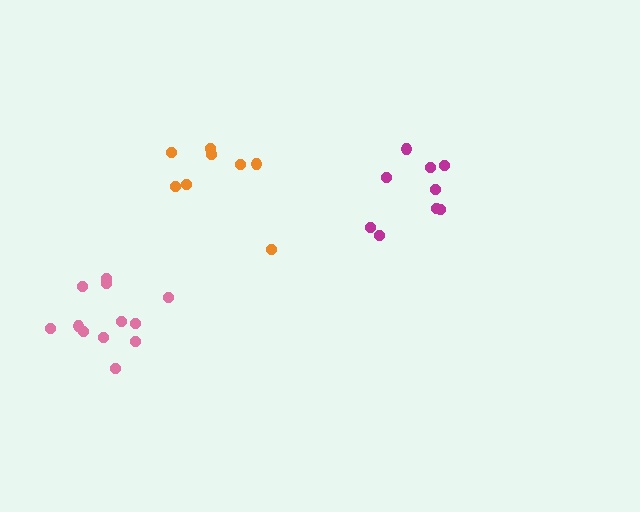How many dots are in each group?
Group 1: 9 dots, Group 2: 12 dots, Group 3: 8 dots (29 total).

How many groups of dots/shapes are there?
There are 3 groups.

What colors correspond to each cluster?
The clusters are colored: magenta, pink, orange.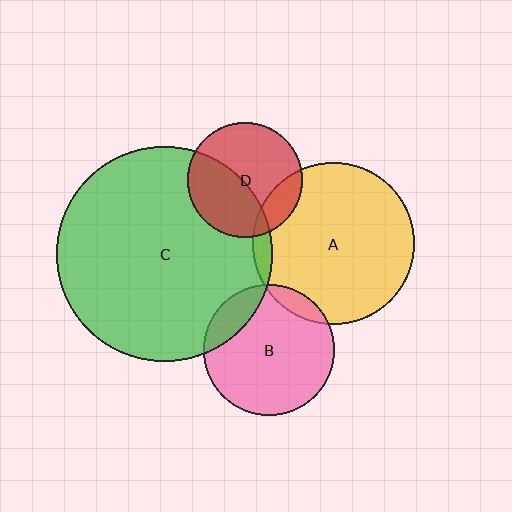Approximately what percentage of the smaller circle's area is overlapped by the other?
Approximately 15%.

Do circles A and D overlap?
Yes.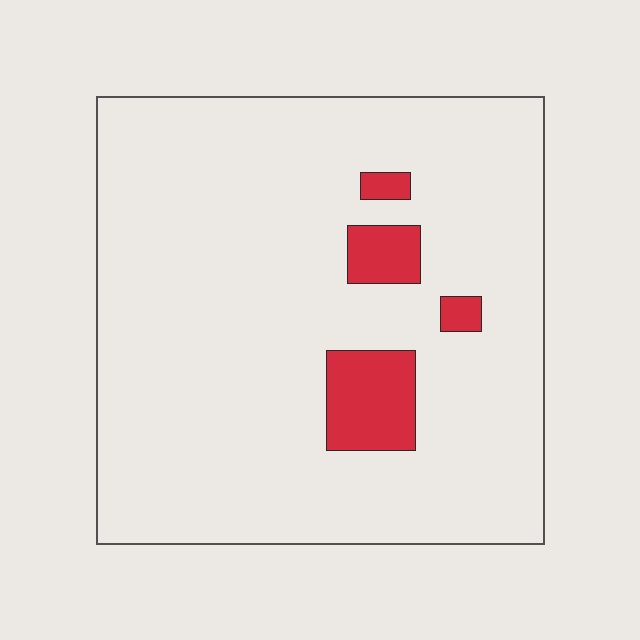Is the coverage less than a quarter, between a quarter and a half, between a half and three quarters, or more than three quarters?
Less than a quarter.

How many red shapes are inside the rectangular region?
4.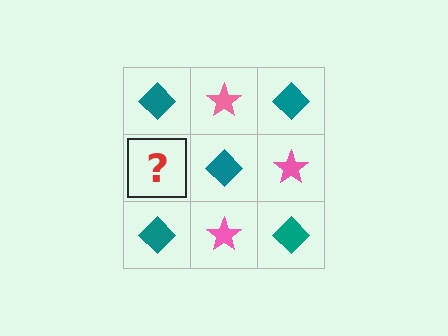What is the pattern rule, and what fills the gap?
The rule is that it alternates teal diamond and pink star in a checkerboard pattern. The gap should be filled with a pink star.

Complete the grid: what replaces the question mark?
The question mark should be replaced with a pink star.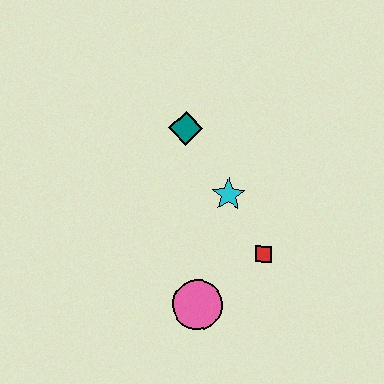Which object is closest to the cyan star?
The red square is closest to the cyan star.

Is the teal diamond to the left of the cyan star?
Yes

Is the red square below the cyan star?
Yes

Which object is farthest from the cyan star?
The pink circle is farthest from the cyan star.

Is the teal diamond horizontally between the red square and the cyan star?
No